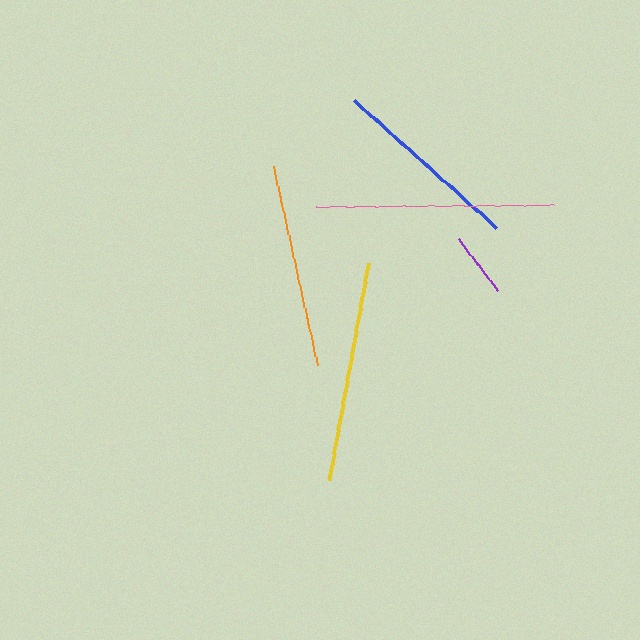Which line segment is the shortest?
The purple line is the shortest at approximately 65 pixels.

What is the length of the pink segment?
The pink segment is approximately 238 pixels long.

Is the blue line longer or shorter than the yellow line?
The yellow line is longer than the blue line.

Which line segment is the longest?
The pink line is the longest at approximately 238 pixels.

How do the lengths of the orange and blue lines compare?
The orange and blue lines are approximately the same length.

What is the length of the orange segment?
The orange segment is approximately 204 pixels long.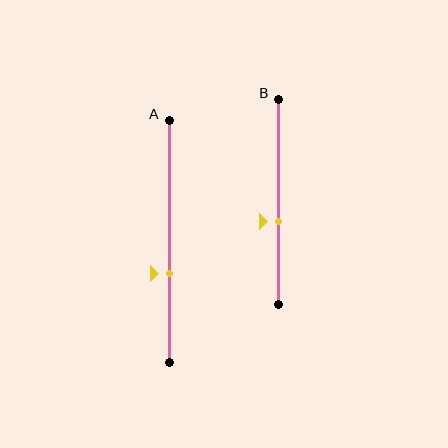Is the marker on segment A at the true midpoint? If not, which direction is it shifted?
No, the marker on segment A is shifted downward by about 13% of the segment length.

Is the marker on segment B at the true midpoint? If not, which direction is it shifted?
No, the marker on segment B is shifted downward by about 9% of the segment length.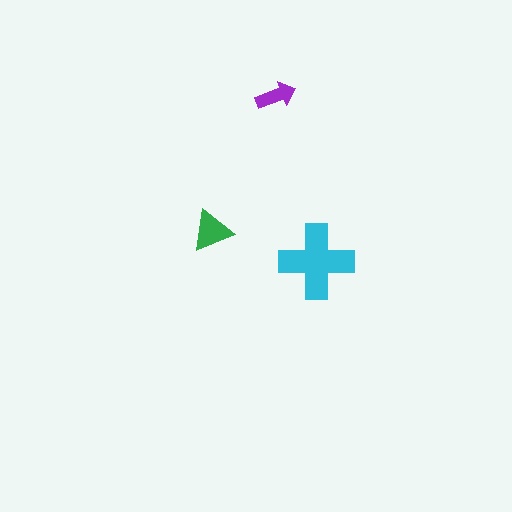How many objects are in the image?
There are 3 objects in the image.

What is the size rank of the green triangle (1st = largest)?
2nd.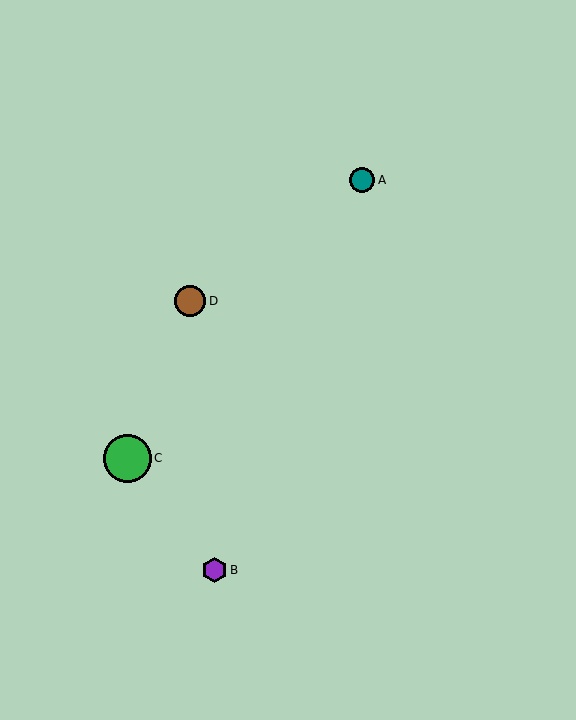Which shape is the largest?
The green circle (labeled C) is the largest.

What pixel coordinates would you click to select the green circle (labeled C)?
Click at (128, 458) to select the green circle C.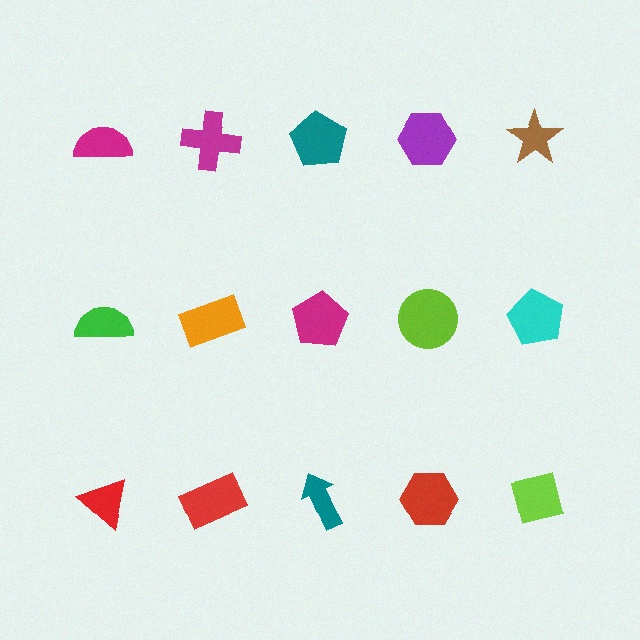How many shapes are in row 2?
5 shapes.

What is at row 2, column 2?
An orange rectangle.